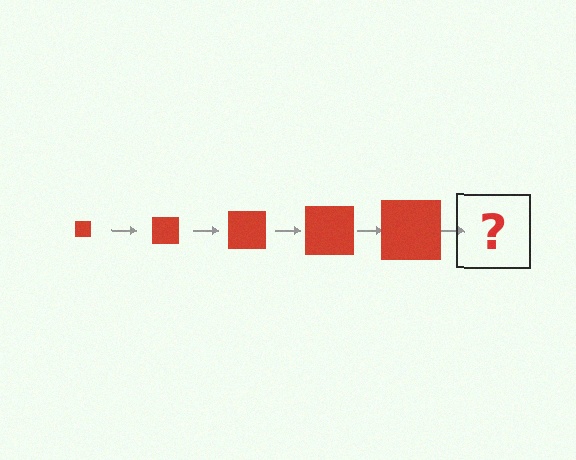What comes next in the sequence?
The next element should be a red square, larger than the previous one.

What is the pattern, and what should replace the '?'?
The pattern is that the square gets progressively larger each step. The '?' should be a red square, larger than the previous one.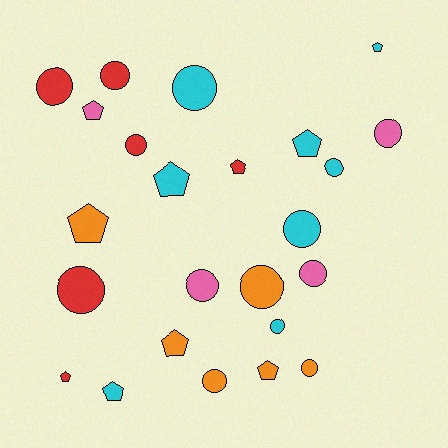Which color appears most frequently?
Cyan, with 8 objects.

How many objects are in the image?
There are 24 objects.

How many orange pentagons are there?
There are 3 orange pentagons.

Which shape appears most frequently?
Circle, with 14 objects.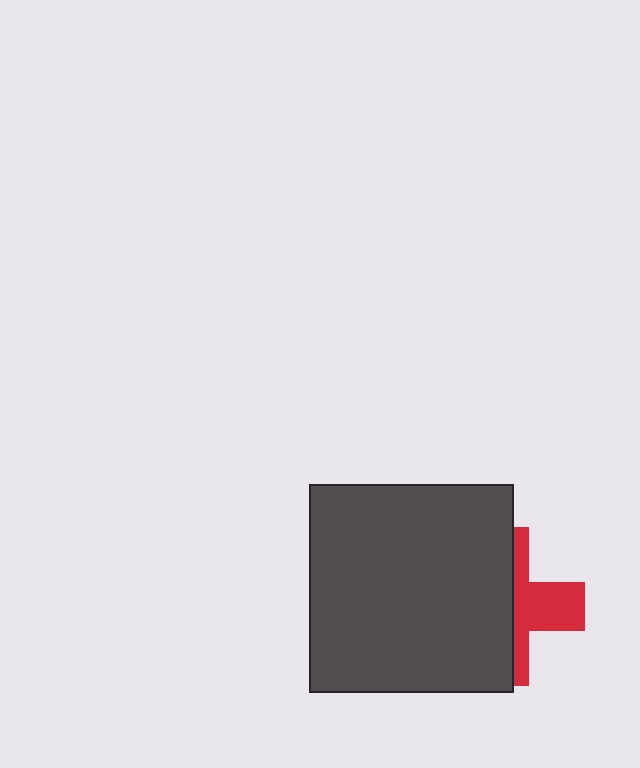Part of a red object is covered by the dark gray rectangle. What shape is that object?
It is a cross.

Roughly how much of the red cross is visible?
A small part of it is visible (roughly 40%).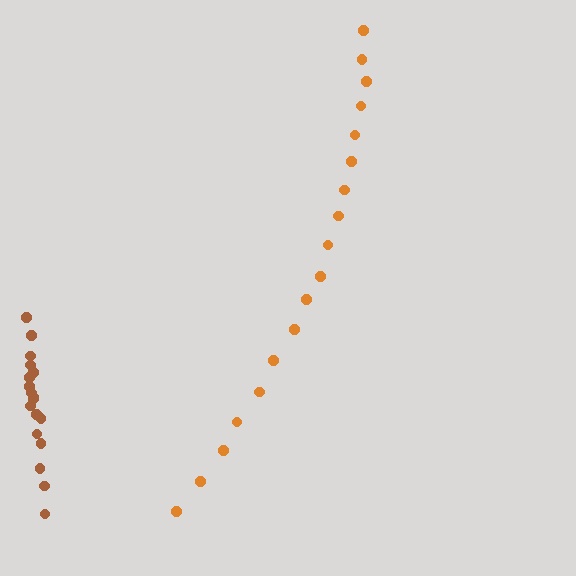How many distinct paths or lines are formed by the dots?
There are 2 distinct paths.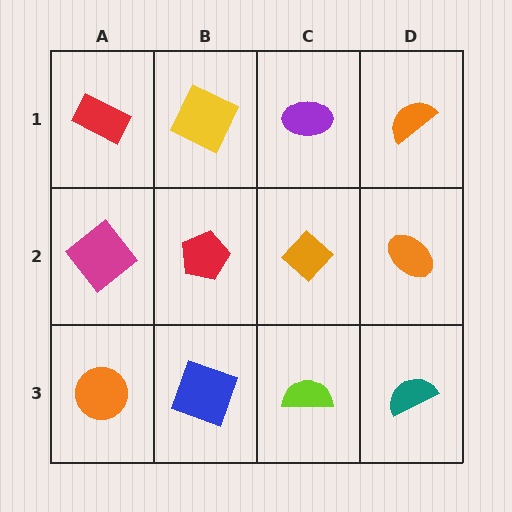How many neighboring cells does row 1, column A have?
2.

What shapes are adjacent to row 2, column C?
A purple ellipse (row 1, column C), a lime semicircle (row 3, column C), a red pentagon (row 2, column B), an orange ellipse (row 2, column D).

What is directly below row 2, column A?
An orange circle.